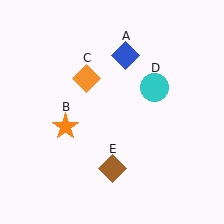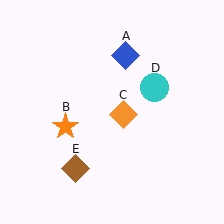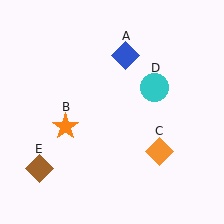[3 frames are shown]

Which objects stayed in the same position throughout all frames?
Blue diamond (object A) and orange star (object B) and cyan circle (object D) remained stationary.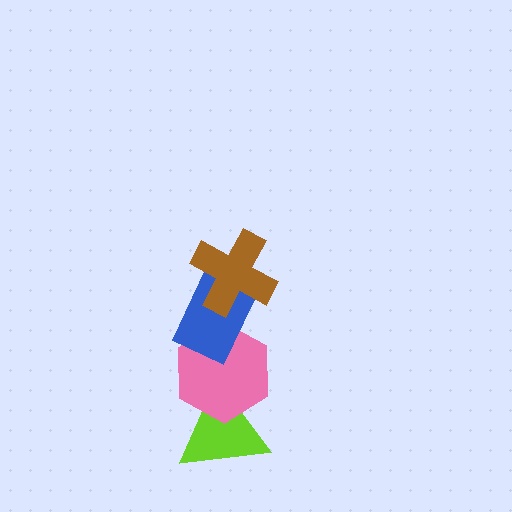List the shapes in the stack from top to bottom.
From top to bottom: the brown cross, the blue rectangle, the pink hexagon, the lime triangle.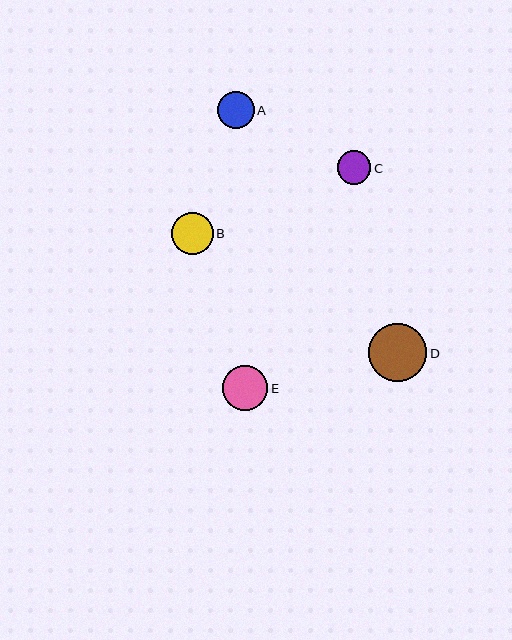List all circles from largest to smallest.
From largest to smallest: D, E, B, A, C.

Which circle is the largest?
Circle D is the largest with a size of approximately 58 pixels.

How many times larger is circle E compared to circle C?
Circle E is approximately 1.3 times the size of circle C.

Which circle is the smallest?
Circle C is the smallest with a size of approximately 33 pixels.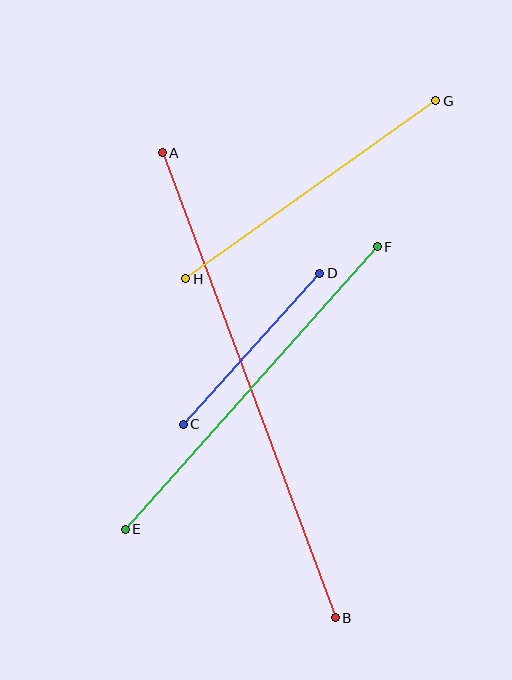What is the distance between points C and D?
The distance is approximately 203 pixels.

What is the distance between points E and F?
The distance is approximately 379 pixels.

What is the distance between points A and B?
The distance is approximately 496 pixels.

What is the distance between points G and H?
The distance is approximately 307 pixels.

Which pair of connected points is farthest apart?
Points A and B are farthest apart.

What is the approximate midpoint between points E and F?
The midpoint is at approximately (251, 388) pixels.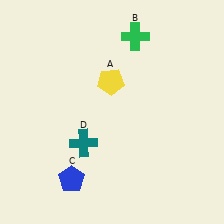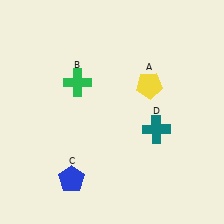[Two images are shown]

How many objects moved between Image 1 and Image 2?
3 objects moved between the two images.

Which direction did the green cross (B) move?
The green cross (B) moved left.